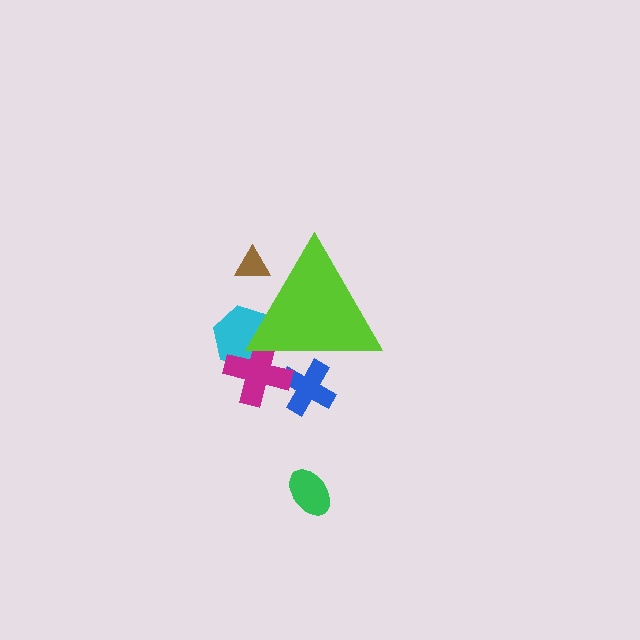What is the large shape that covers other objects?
A lime triangle.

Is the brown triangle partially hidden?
Yes, the brown triangle is partially hidden behind the lime triangle.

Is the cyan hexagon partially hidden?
Yes, the cyan hexagon is partially hidden behind the lime triangle.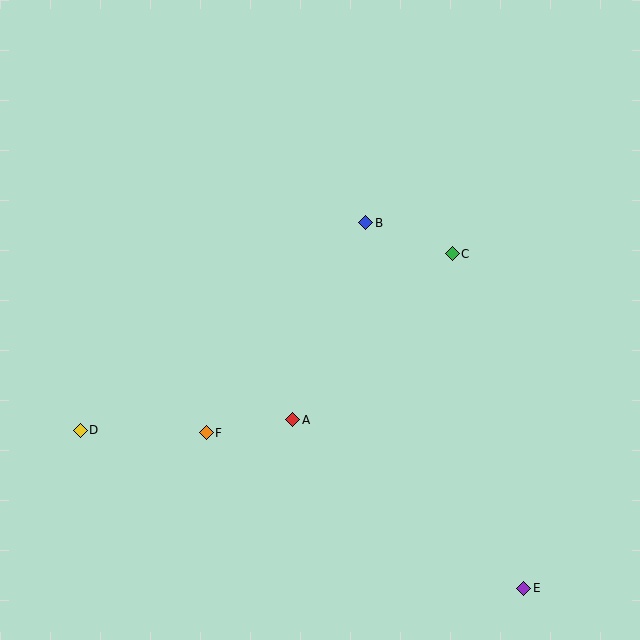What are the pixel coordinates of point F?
Point F is at (206, 433).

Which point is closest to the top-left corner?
Point B is closest to the top-left corner.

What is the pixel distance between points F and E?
The distance between F and E is 353 pixels.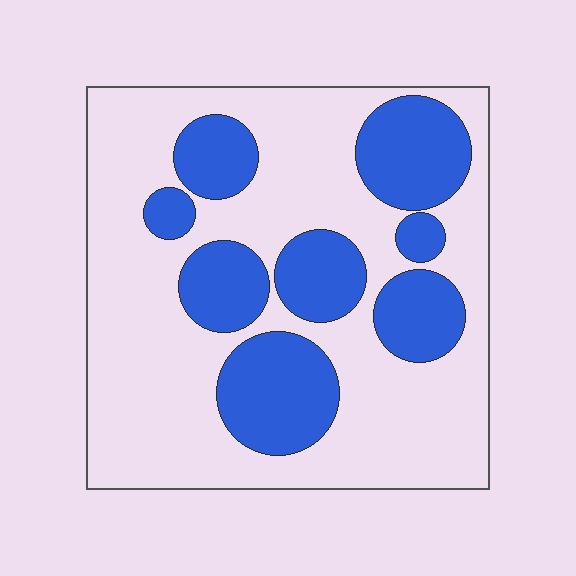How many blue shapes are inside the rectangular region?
8.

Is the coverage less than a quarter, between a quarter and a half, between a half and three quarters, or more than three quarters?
Between a quarter and a half.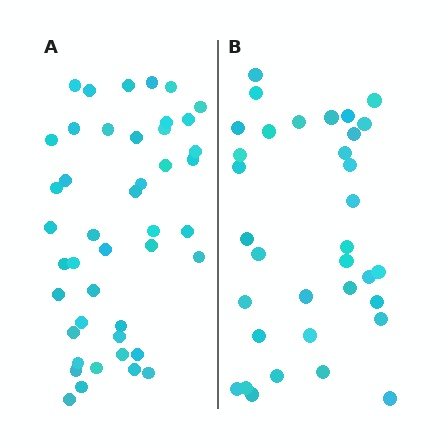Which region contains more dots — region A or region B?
Region A (the left region) has more dots.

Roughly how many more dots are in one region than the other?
Region A has roughly 10 or so more dots than region B.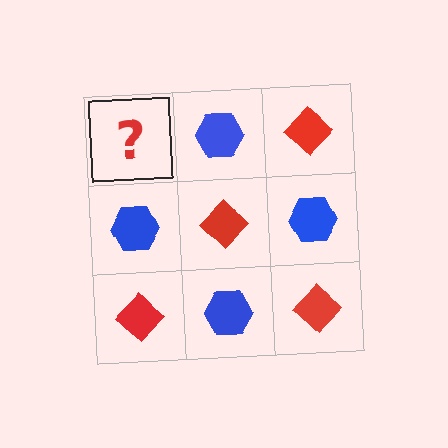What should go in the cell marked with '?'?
The missing cell should contain a red diamond.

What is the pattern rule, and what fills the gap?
The rule is that it alternates red diamond and blue hexagon in a checkerboard pattern. The gap should be filled with a red diamond.